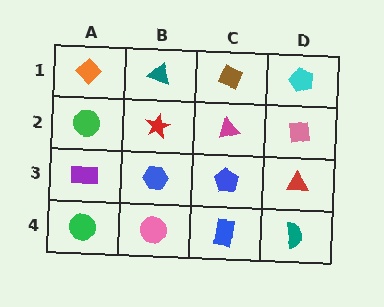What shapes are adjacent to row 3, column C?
A magenta triangle (row 2, column C), a blue rectangle (row 4, column C), a blue hexagon (row 3, column B), a red triangle (row 3, column D).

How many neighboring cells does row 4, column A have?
2.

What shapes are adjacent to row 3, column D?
A pink square (row 2, column D), a teal semicircle (row 4, column D), a blue pentagon (row 3, column C).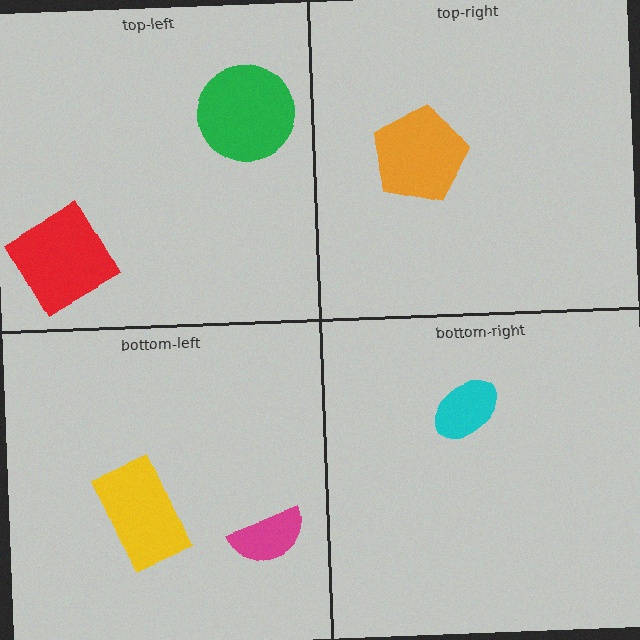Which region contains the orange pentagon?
The top-right region.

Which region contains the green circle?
The top-left region.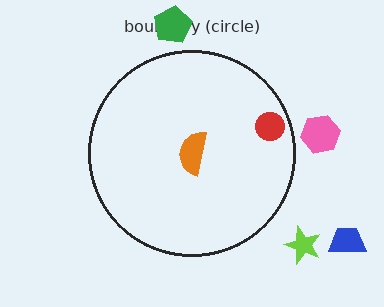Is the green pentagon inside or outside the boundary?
Outside.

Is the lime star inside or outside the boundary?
Outside.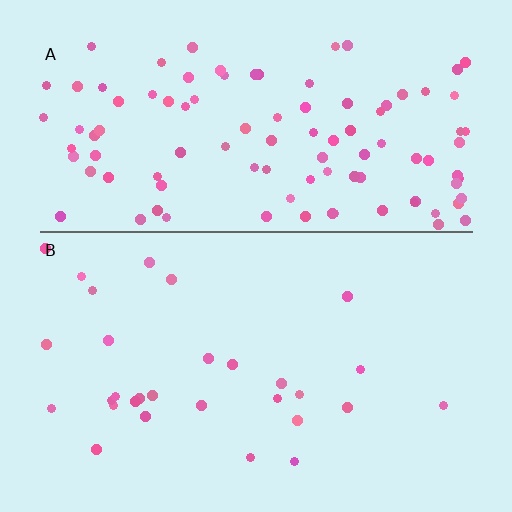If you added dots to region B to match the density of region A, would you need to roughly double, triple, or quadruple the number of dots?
Approximately quadruple.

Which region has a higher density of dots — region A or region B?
A (the top).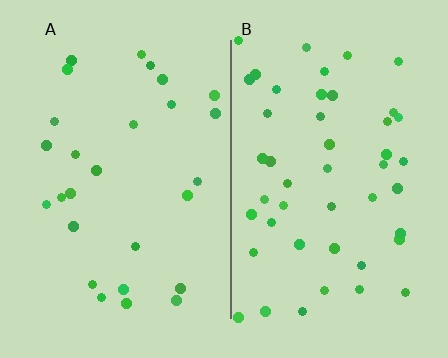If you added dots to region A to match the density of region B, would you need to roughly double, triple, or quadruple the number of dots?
Approximately double.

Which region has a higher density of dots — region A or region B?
B (the right).